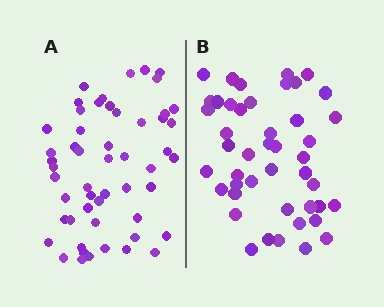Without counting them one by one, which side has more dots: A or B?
Region A (the left region) has more dots.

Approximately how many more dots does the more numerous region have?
Region A has roughly 8 or so more dots than region B.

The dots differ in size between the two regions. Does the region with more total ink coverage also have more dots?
No. Region B has more total ink coverage because its dots are larger, but region A actually contains more individual dots. Total area can be misleading — the number of items is what matters here.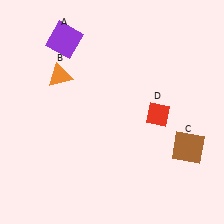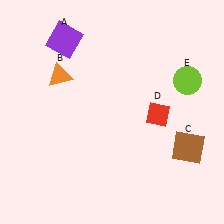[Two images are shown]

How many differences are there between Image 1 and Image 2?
There is 1 difference between the two images.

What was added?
A lime circle (E) was added in Image 2.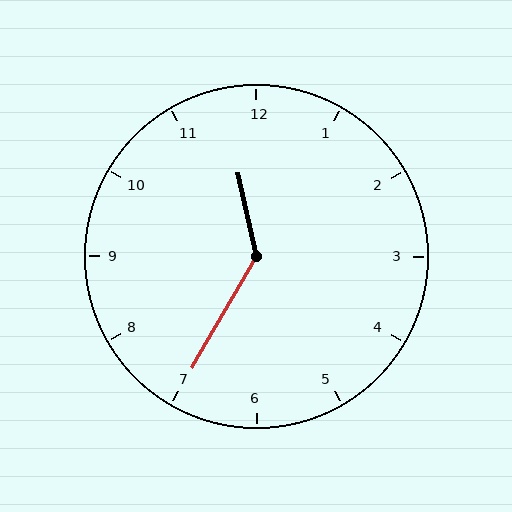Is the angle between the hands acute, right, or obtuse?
It is obtuse.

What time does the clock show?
11:35.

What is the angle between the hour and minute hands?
Approximately 138 degrees.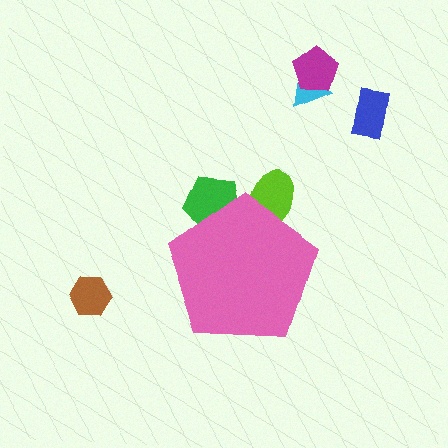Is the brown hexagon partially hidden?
No, the brown hexagon is fully visible.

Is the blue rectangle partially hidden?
No, the blue rectangle is fully visible.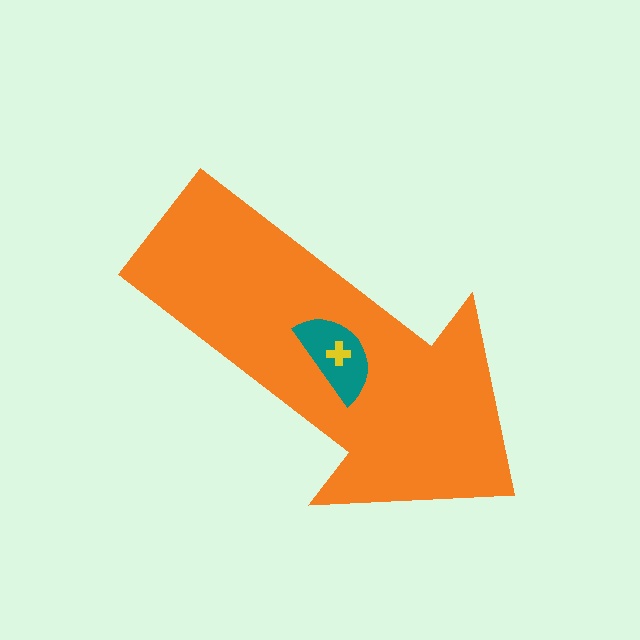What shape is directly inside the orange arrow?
The teal semicircle.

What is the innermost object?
The yellow cross.